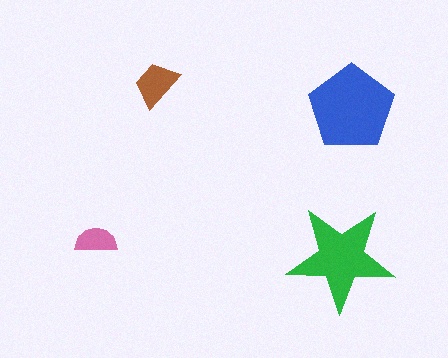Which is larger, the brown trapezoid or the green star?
The green star.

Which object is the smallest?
The pink semicircle.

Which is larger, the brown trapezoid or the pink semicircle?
The brown trapezoid.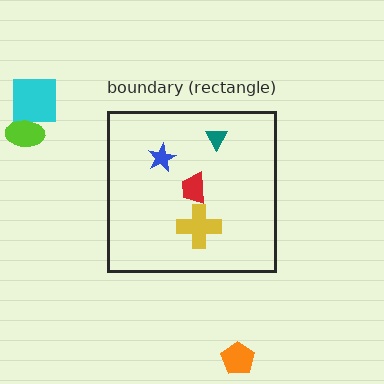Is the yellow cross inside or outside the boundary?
Inside.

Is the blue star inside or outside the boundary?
Inside.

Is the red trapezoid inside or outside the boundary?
Inside.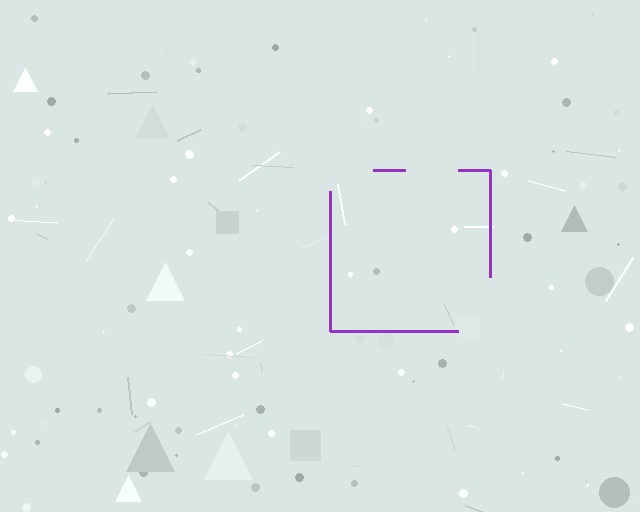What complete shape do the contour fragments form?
The contour fragments form a square.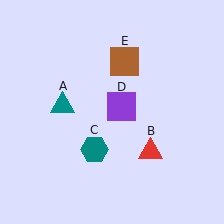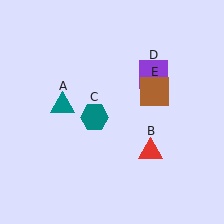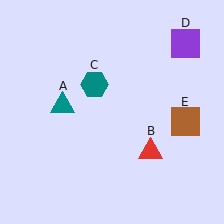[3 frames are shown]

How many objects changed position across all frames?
3 objects changed position: teal hexagon (object C), purple square (object D), brown square (object E).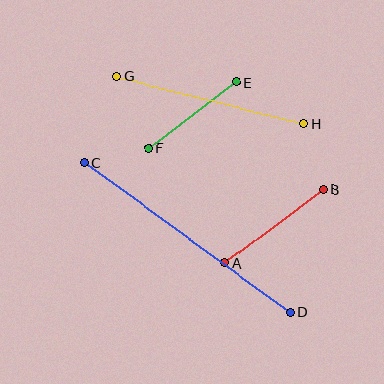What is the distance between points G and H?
The distance is approximately 192 pixels.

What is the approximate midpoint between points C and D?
The midpoint is at approximately (187, 237) pixels.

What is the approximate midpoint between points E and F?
The midpoint is at approximately (192, 115) pixels.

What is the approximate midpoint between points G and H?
The midpoint is at approximately (210, 100) pixels.